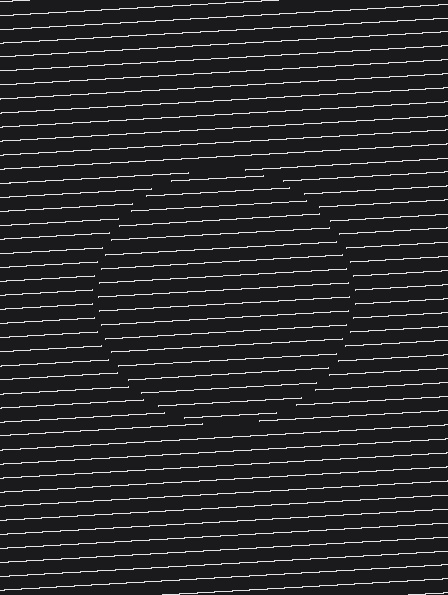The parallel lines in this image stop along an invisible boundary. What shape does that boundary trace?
An illusory circle. The interior of the shape contains the same grating, shifted by half a period — the contour is defined by the phase discontinuity where line-ends from the inner and outer gratings abut.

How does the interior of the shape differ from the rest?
The interior of the shape contains the same grating, shifted by half a period — the contour is defined by the phase discontinuity where line-ends from the inner and outer gratings abut.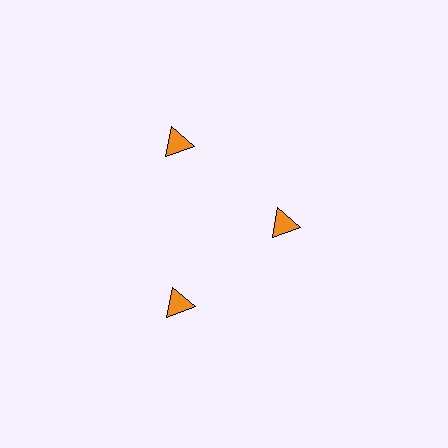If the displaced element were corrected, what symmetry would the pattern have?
It would have 3-fold rotational symmetry — the pattern would map onto itself every 120 degrees.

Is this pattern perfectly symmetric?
No. The 3 orange triangles are arranged in a ring, but one element near the 3 o'clock position is pulled inward toward the center, breaking the 3-fold rotational symmetry.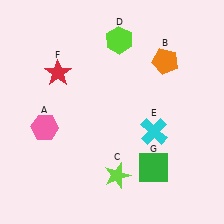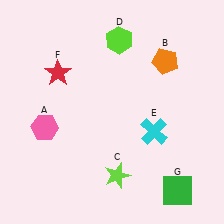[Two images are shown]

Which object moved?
The green square (G) moved right.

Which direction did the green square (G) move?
The green square (G) moved right.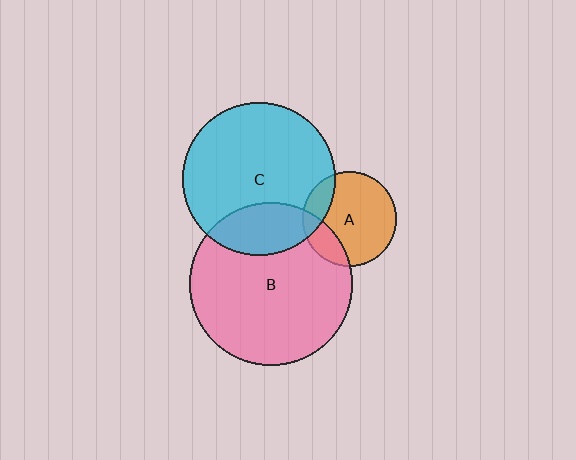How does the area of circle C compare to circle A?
Approximately 2.6 times.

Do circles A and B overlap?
Yes.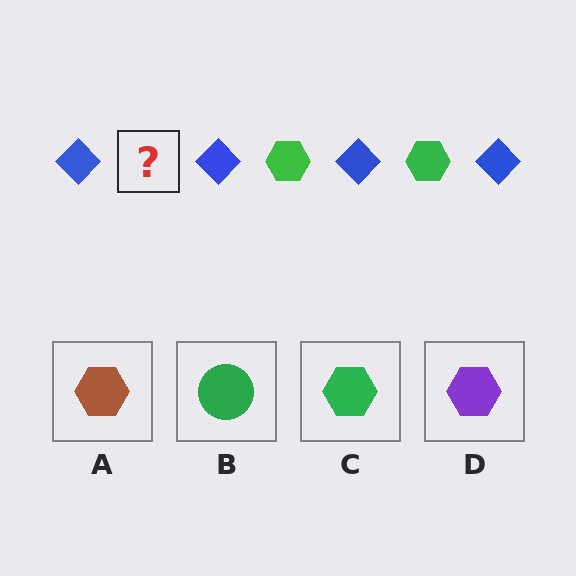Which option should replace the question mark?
Option C.